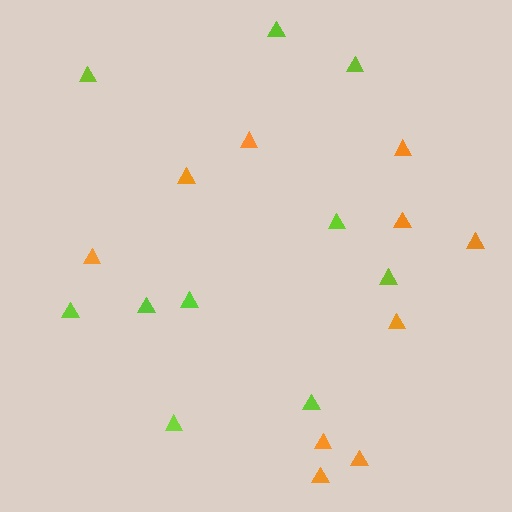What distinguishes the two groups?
There are 2 groups: one group of lime triangles (10) and one group of orange triangles (10).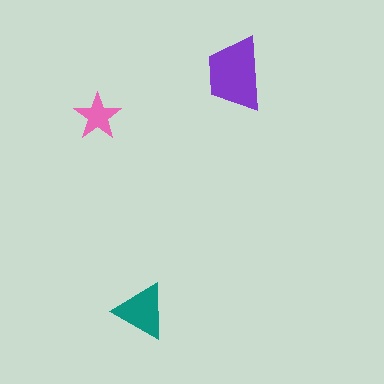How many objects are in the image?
There are 3 objects in the image.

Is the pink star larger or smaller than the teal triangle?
Smaller.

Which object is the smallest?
The pink star.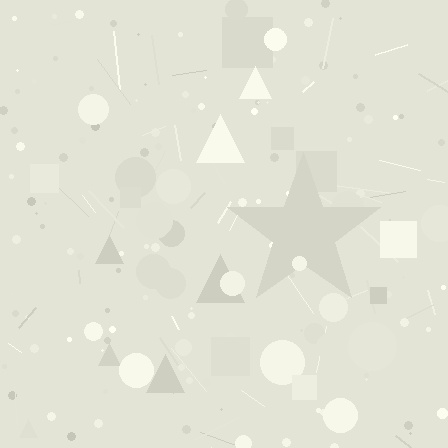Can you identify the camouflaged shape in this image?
The camouflaged shape is a star.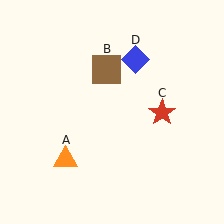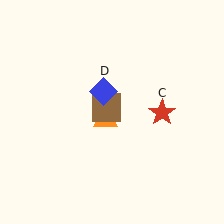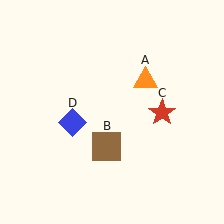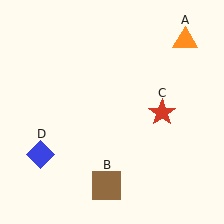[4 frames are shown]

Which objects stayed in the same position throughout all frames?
Red star (object C) remained stationary.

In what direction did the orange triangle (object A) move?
The orange triangle (object A) moved up and to the right.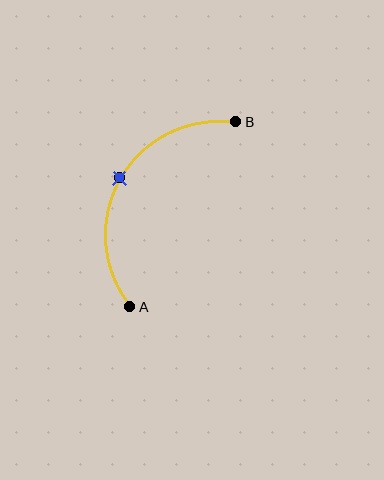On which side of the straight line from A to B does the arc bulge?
The arc bulges to the left of the straight line connecting A and B.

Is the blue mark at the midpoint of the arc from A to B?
Yes. The blue mark lies on the arc at equal arc-length from both A and B — it is the arc midpoint.